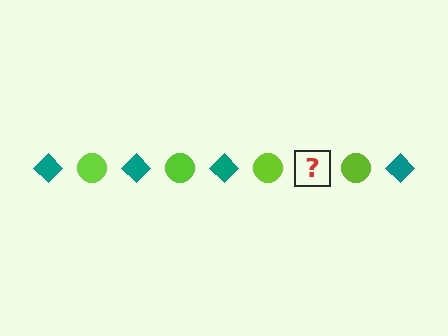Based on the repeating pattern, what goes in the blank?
The blank should be a teal diamond.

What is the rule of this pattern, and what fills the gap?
The rule is that the pattern alternates between teal diamond and lime circle. The gap should be filled with a teal diamond.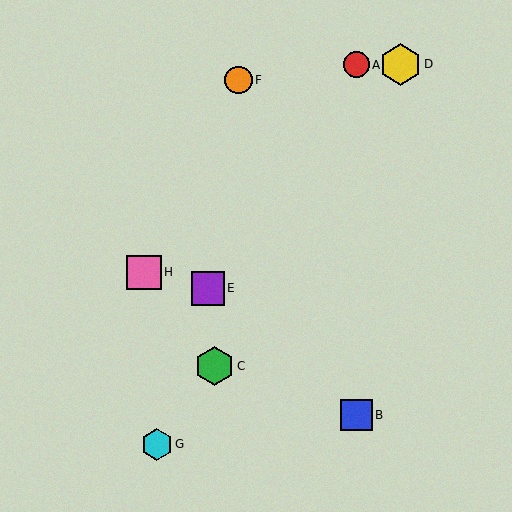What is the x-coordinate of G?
Object G is at x≈157.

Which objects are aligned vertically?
Objects A, B are aligned vertically.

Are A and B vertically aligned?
Yes, both are at x≈356.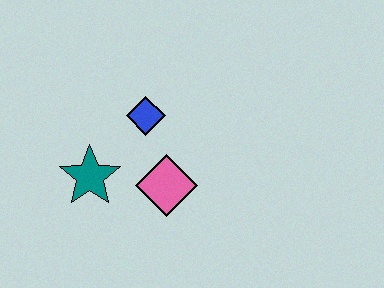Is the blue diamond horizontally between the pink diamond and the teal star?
Yes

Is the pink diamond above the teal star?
No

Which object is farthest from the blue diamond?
The teal star is farthest from the blue diamond.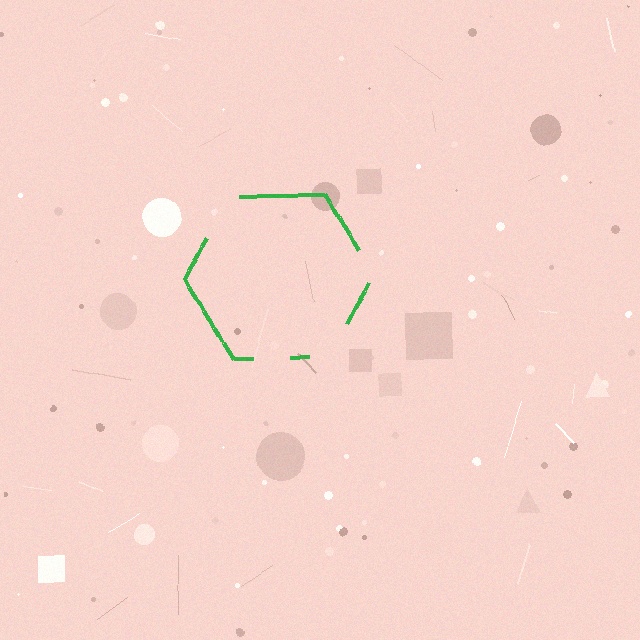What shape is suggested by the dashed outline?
The dashed outline suggests a hexagon.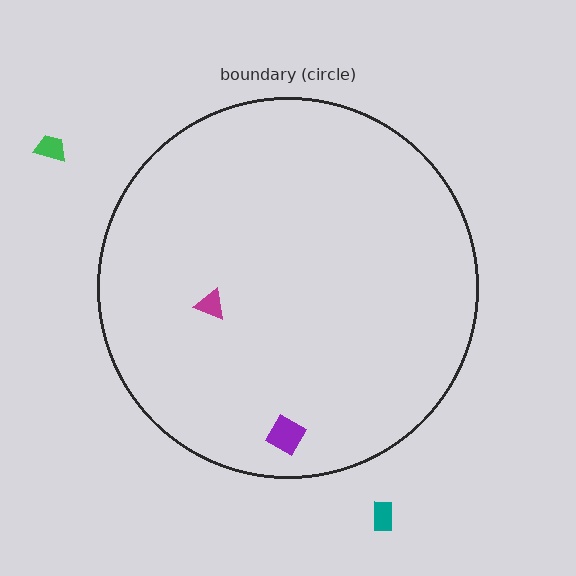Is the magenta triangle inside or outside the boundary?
Inside.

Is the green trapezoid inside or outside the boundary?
Outside.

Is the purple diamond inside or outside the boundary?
Inside.